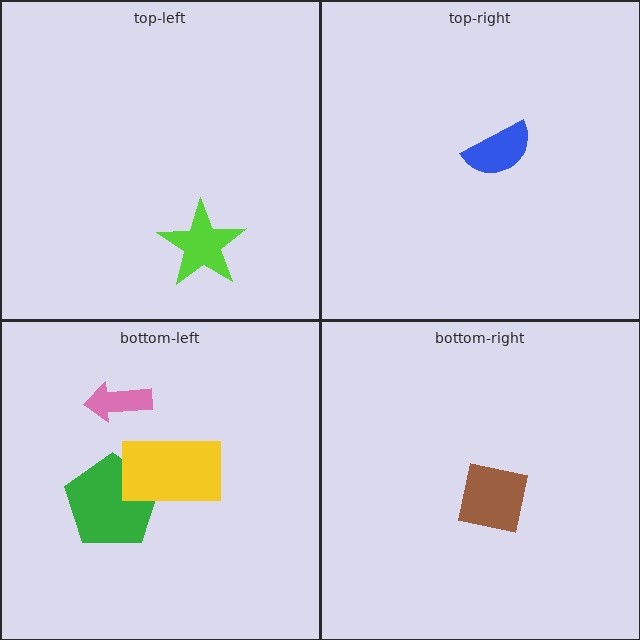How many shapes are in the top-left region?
1.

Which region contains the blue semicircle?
The top-right region.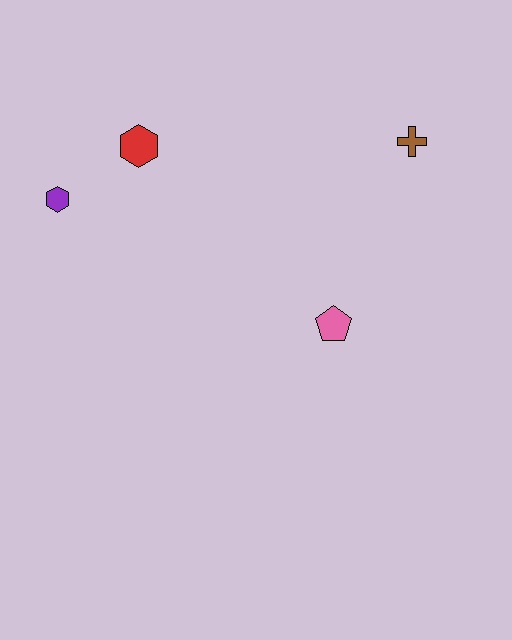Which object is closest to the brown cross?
The pink pentagon is closest to the brown cross.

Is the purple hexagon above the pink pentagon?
Yes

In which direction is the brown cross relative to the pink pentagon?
The brown cross is above the pink pentagon.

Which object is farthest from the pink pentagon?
The purple hexagon is farthest from the pink pentagon.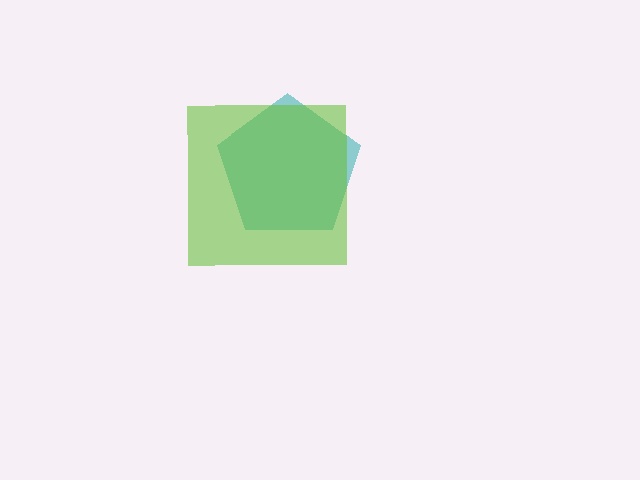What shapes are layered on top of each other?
The layered shapes are: a teal pentagon, a lime square.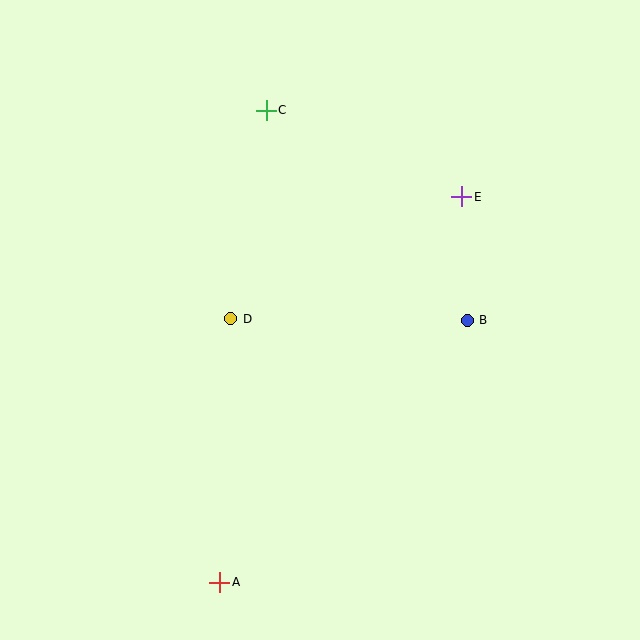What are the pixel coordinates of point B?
Point B is at (467, 320).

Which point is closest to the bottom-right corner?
Point B is closest to the bottom-right corner.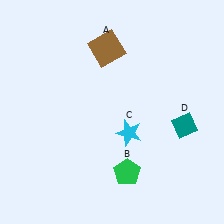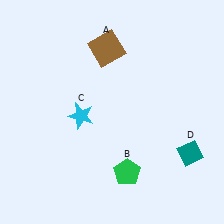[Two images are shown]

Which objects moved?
The objects that moved are: the cyan star (C), the teal diamond (D).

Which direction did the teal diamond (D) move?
The teal diamond (D) moved down.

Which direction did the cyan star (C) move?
The cyan star (C) moved left.